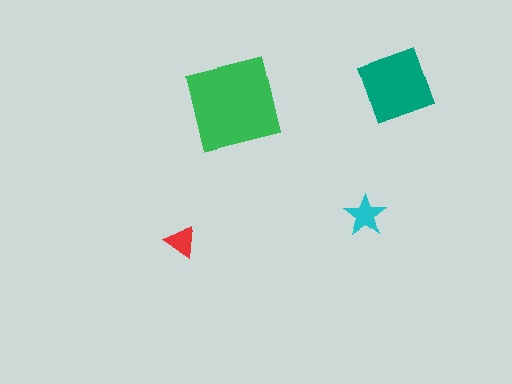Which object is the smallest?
The red triangle.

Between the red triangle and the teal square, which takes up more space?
The teal square.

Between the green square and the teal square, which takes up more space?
The green square.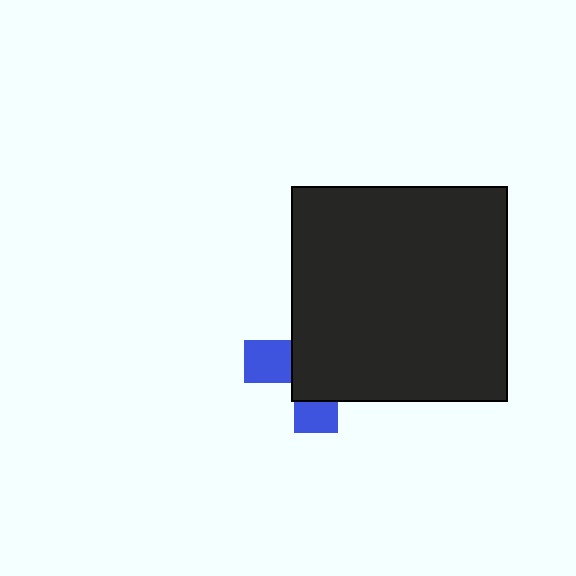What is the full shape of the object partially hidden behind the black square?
The partially hidden object is a blue cross.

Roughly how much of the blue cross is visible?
A small part of it is visible (roughly 33%).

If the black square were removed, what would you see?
You would see the complete blue cross.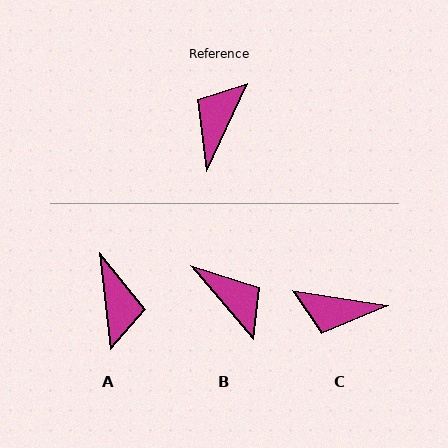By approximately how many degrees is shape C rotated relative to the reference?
Approximately 106 degrees counter-clockwise.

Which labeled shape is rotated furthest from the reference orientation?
A, about 148 degrees away.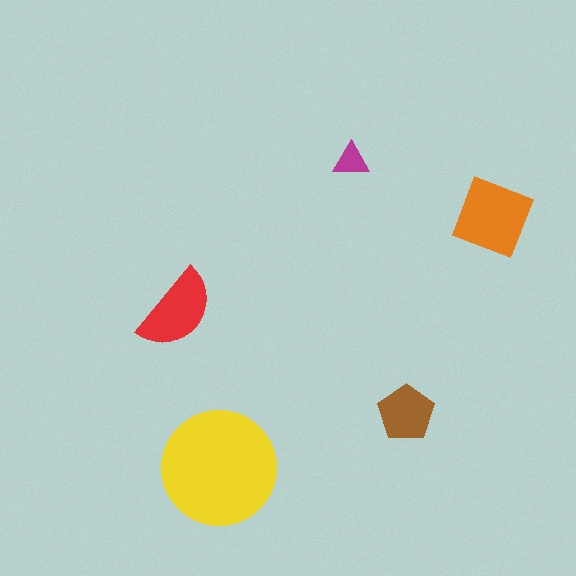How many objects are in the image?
There are 5 objects in the image.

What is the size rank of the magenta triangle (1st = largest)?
5th.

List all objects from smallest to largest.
The magenta triangle, the brown pentagon, the red semicircle, the orange diamond, the yellow circle.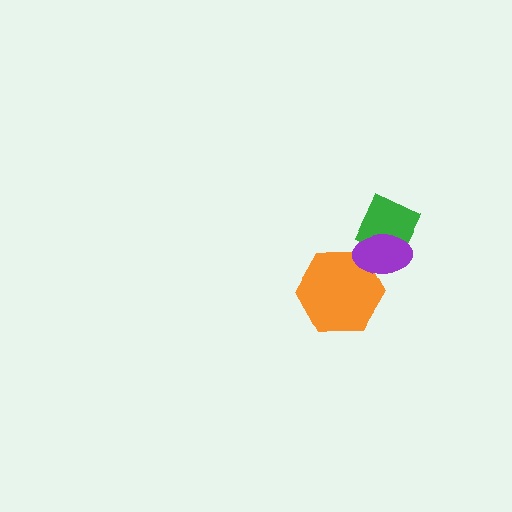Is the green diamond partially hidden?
Yes, it is partially covered by another shape.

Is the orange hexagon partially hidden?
Yes, it is partially covered by another shape.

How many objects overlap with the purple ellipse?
2 objects overlap with the purple ellipse.